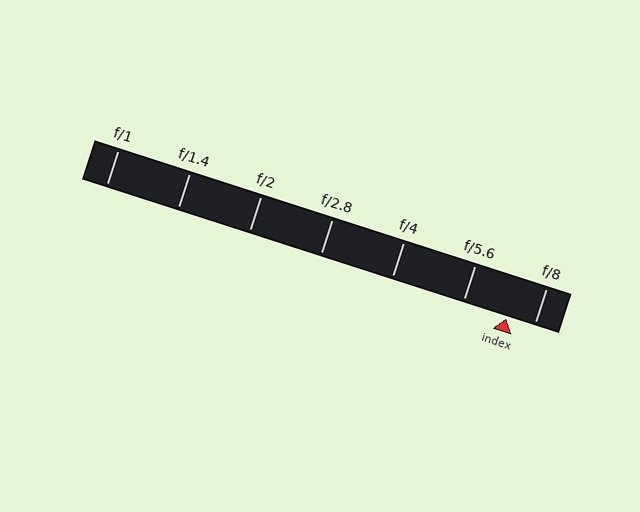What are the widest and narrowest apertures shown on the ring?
The widest aperture shown is f/1 and the narrowest is f/8.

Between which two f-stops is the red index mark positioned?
The index mark is between f/5.6 and f/8.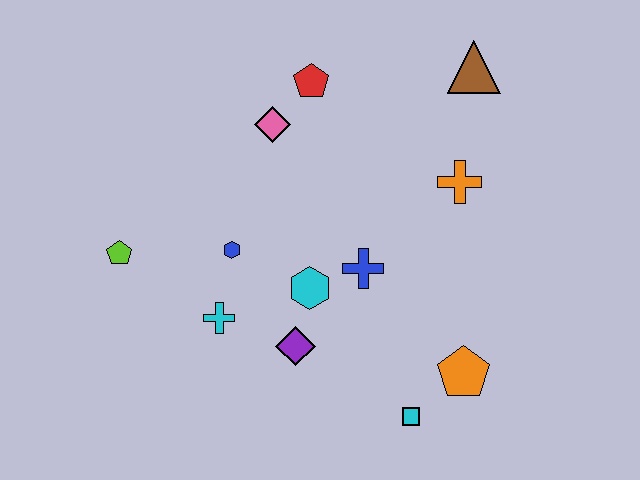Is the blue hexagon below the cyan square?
No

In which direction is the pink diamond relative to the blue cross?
The pink diamond is above the blue cross.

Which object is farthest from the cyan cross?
The brown triangle is farthest from the cyan cross.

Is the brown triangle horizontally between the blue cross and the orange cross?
No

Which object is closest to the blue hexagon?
The cyan cross is closest to the blue hexagon.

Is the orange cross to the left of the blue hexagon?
No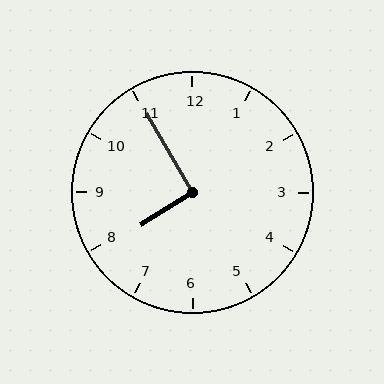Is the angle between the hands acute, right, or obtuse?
It is right.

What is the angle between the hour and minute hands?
Approximately 92 degrees.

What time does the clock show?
7:55.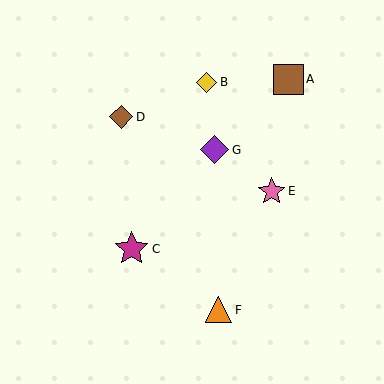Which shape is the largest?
The magenta star (labeled C) is the largest.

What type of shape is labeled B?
Shape B is a yellow diamond.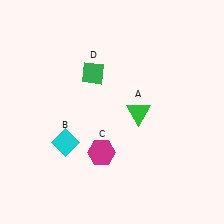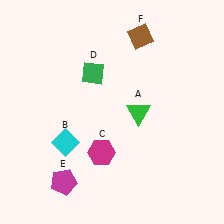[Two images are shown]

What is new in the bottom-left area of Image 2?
A magenta pentagon (E) was added in the bottom-left area of Image 2.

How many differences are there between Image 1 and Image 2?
There are 2 differences between the two images.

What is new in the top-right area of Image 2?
A brown diamond (F) was added in the top-right area of Image 2.